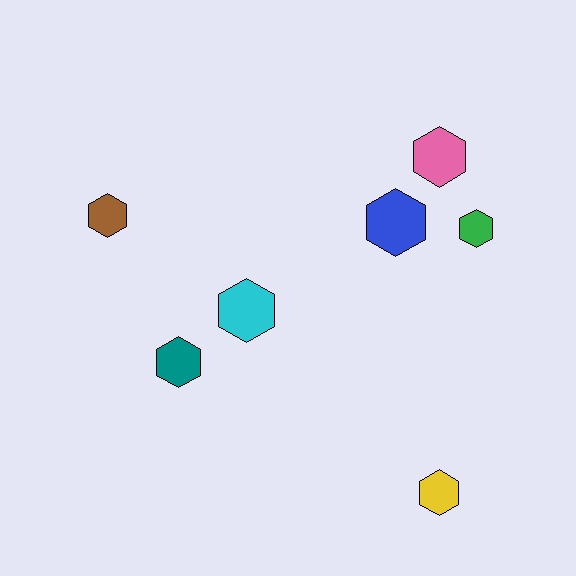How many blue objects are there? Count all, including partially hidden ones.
There is 1 blue object.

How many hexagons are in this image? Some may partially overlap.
There are 7 hexagons.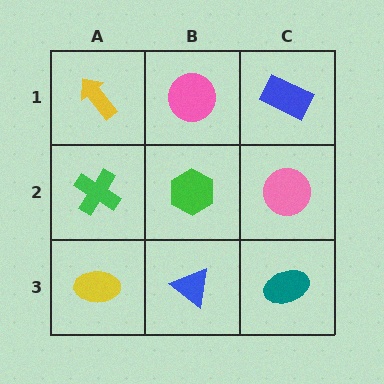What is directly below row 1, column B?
A green hexagon.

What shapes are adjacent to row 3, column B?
A green hexagon (row 2, column B), a yellow ellipse (row 3, column A), a teal ellipse (row 3, column C).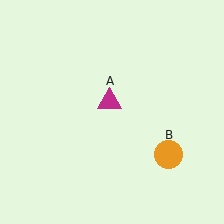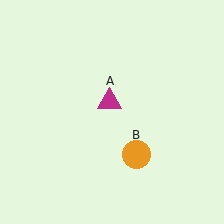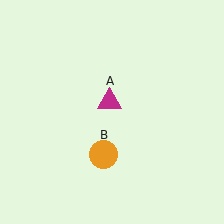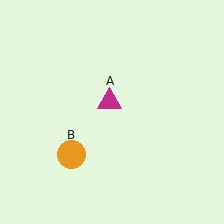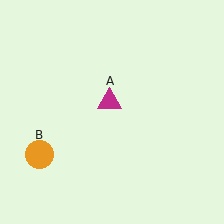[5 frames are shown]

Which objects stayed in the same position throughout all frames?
Magenta triangle (object A) remained stationary.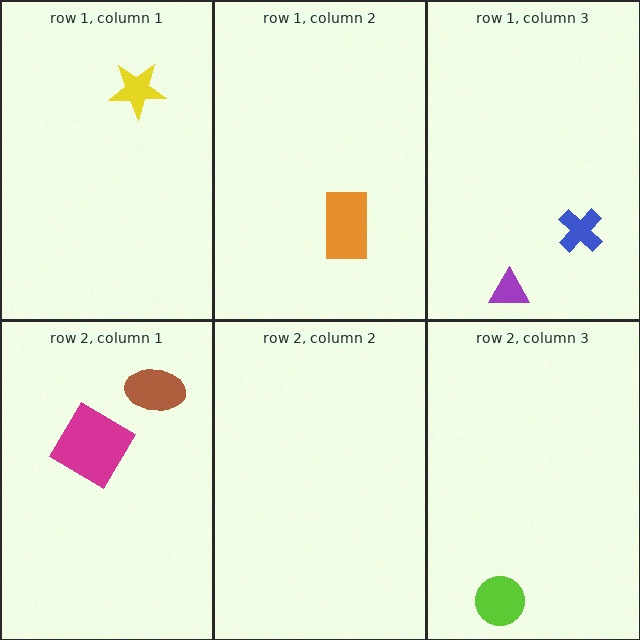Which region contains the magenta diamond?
The row 2, column 1 region.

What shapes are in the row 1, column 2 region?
The orange rectangle.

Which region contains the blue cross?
The row 1, column 3 region.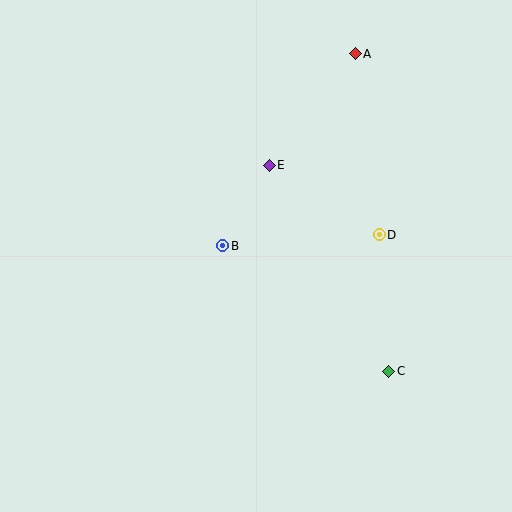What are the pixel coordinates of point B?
Point B is at (223, 246).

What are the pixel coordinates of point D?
Point D is at (379, 235).